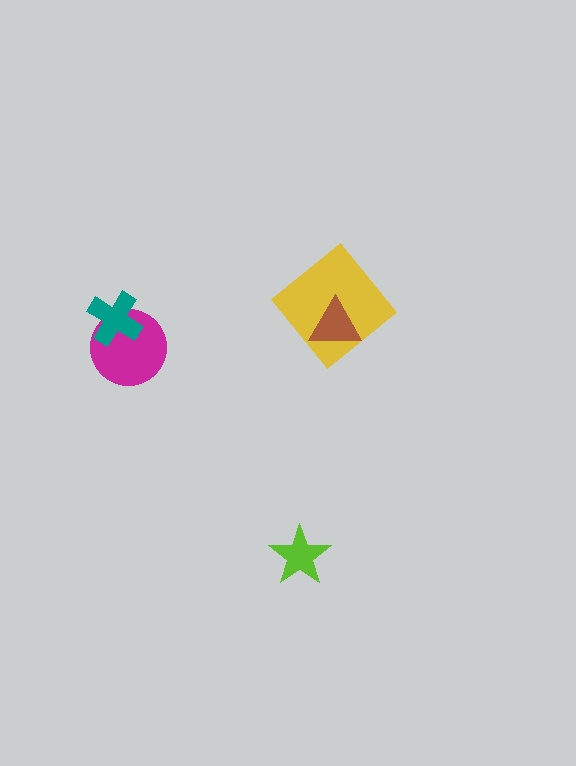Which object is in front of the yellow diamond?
The brown triangle is in front of the yellow diamond.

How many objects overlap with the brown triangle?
1 object overlaps with the brown triangle.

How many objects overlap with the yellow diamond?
1 object overlaps with the yellow diamond.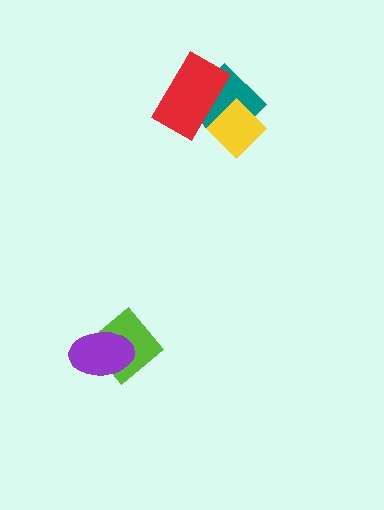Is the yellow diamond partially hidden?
Yes, it is partially covered by another shape.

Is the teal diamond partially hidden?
Yes, it is partially covered by another shape.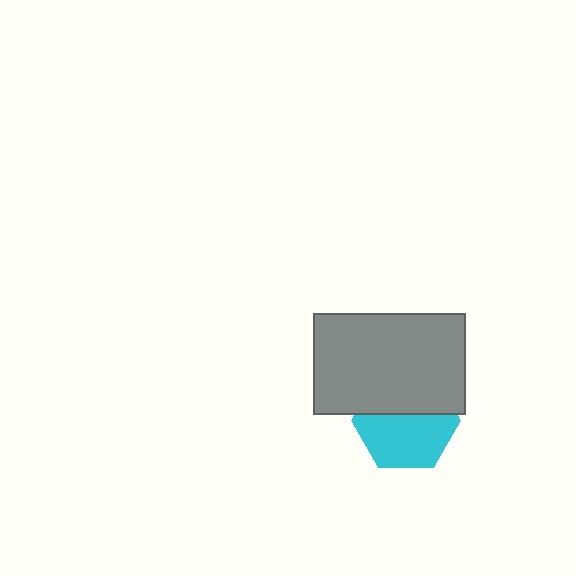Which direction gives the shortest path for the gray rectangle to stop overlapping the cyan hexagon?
Moving up gives the shortest separation.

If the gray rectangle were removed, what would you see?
You would see the complete cyan hexagon.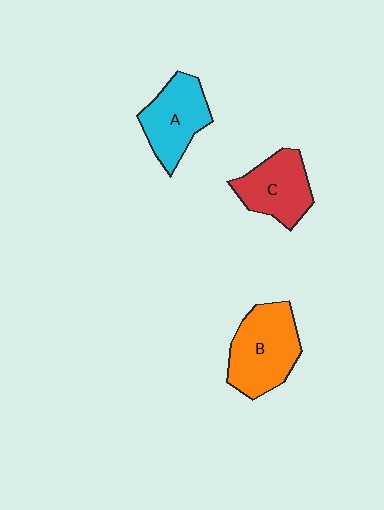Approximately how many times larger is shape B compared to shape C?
Approximately 1.3 times.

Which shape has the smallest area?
Shape C (red).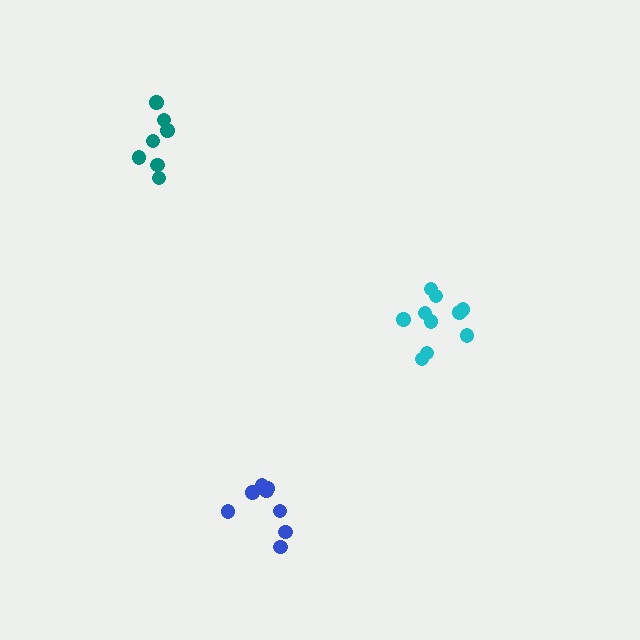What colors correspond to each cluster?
The clusters are colored: blue, teal, cyan.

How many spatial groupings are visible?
There are 3 spatial groupings.